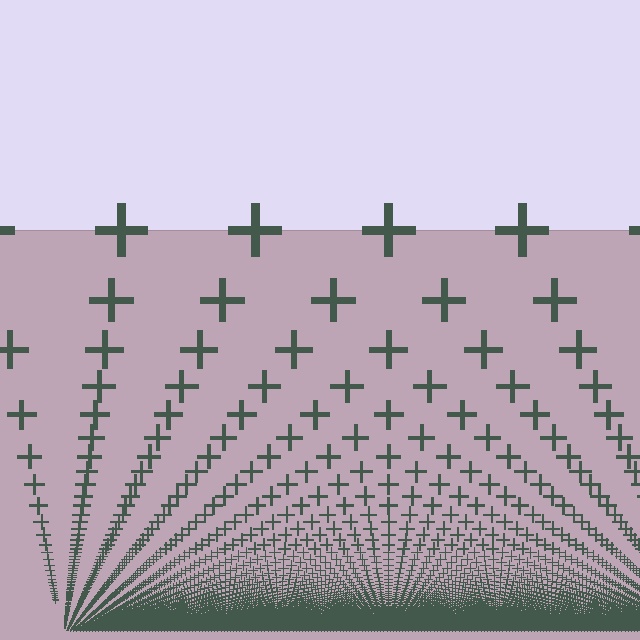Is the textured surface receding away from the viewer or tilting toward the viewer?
The surface appears to tilt toward the viewer. Texture elements get larger and sparser toward the top.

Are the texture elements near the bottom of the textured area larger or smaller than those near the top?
Smaller. The gradient is inverted — elements near the bottom are smaller and denser.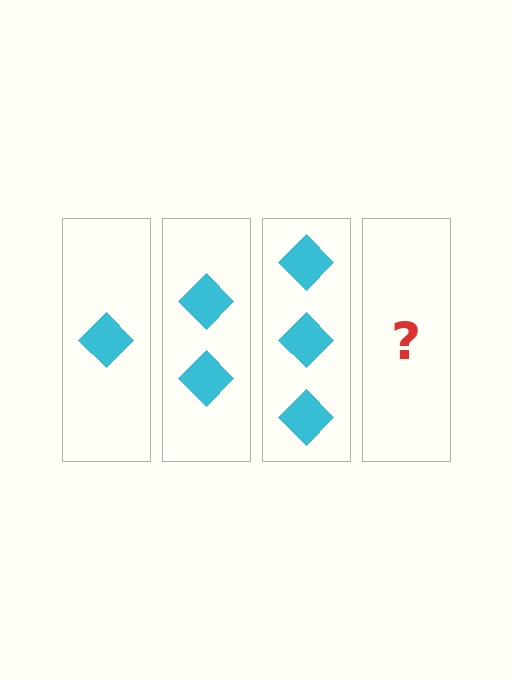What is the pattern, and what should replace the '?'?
The pattern is that each step adds one more diamond. The '?' should be 4 diamonds.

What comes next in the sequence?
The next element should be 4 diamonds.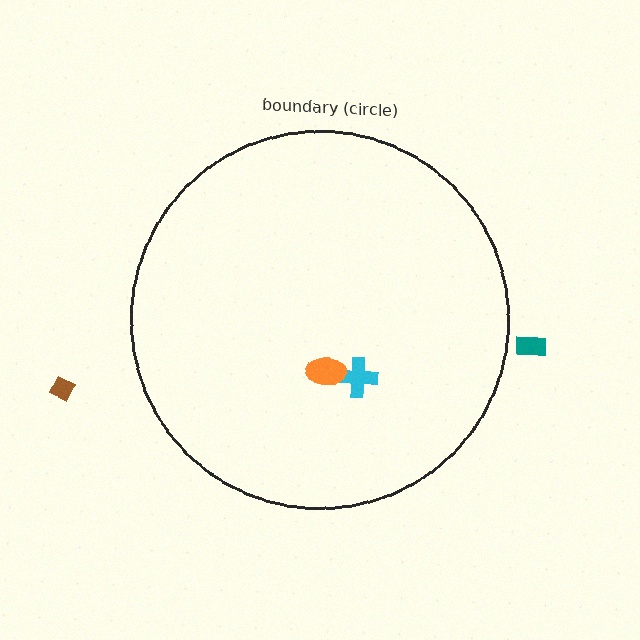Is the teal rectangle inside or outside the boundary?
Outside.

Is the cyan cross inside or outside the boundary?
Inside.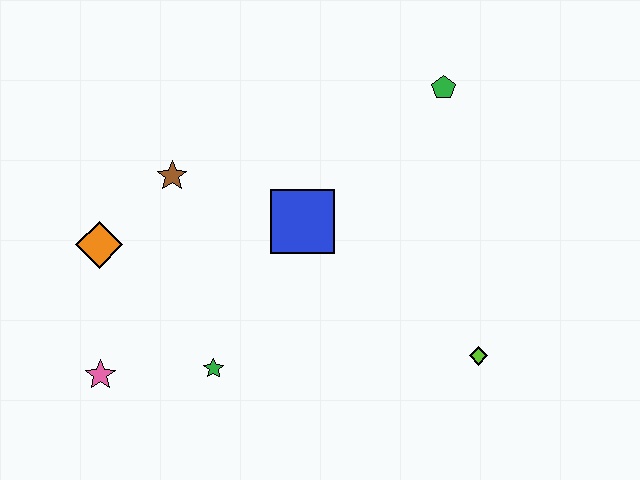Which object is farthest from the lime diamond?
The orange diamond is farthest from the lime diamond.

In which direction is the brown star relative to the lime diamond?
The brown star is to the left of the lime diamond.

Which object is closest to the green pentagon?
The blue square is closest to the green pentagon.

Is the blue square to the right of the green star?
Yes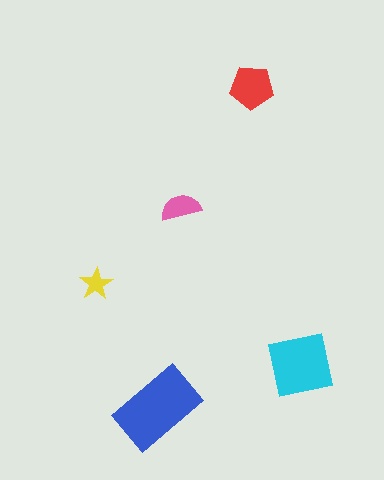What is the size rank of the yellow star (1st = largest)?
5th.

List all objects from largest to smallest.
The blue rectangle, the cyan square, the red pentagon, the pink semicircle, the yellow star.